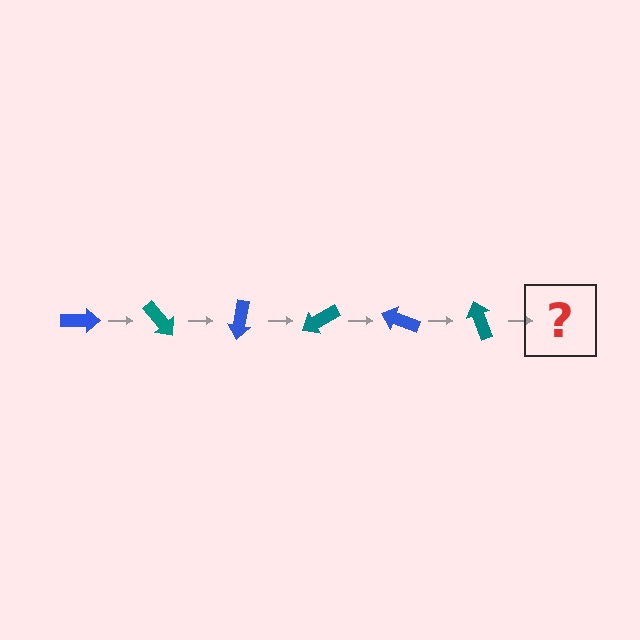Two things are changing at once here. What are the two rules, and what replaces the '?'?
The two rules are that it rotates 50 degrees each step and the color cycles through blue and teal. The '?' should be a blue arrow, rotated 300 degrees from the start.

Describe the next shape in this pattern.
It should be a blue arrow, rotated 300 degrees from the start.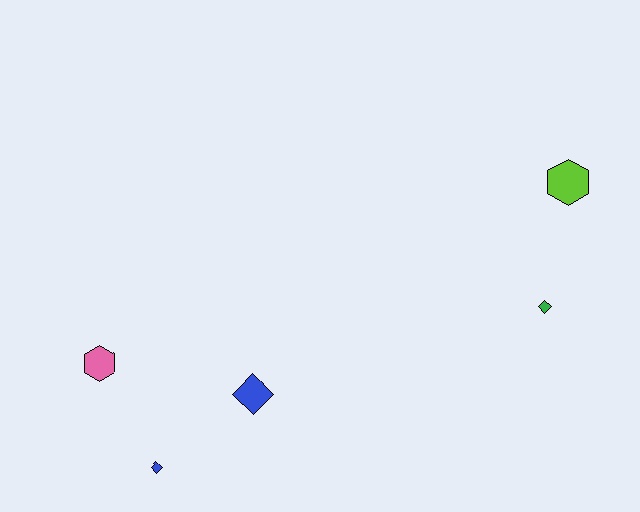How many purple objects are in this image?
There are no purple objects.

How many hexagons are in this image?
There are 2 hexagons.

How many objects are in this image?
There are 5 objects.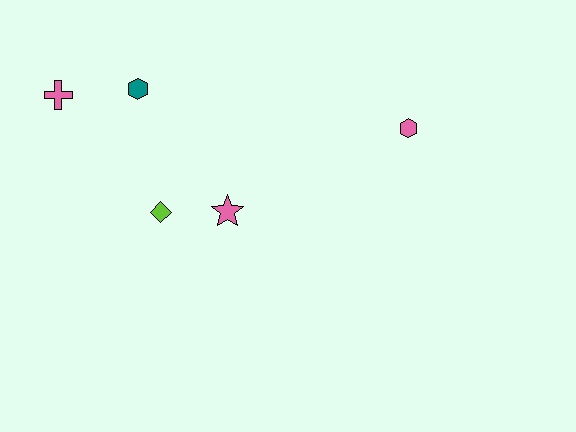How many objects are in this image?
There are 5 objects.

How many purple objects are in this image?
There are no purple objects.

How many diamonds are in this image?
There is 1 diamond.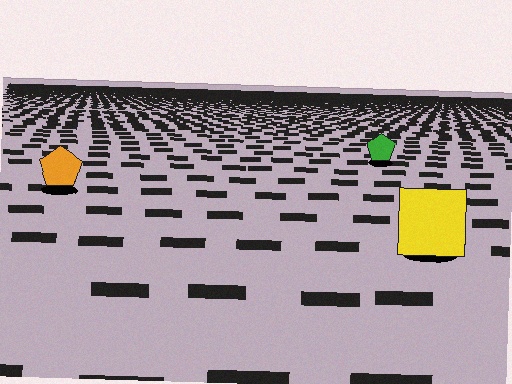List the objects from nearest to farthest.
From nearest to farthest: the yellow square, the orange pentagon, the green pentagon.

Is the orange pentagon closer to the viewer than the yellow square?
No. The yellow square is closer — you can tell from the texture gradient: the ground texture is coarser near it.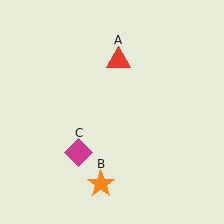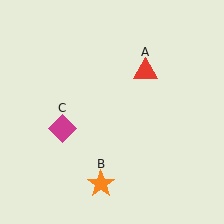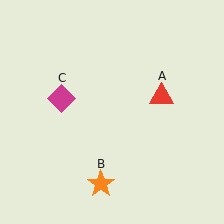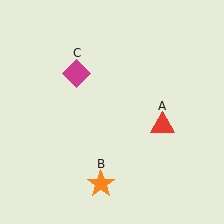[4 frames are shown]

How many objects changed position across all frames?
2 objects changed position: red triangle (object A), magenta diamond (object C).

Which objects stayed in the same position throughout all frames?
Orange star (object B) remained stationary.